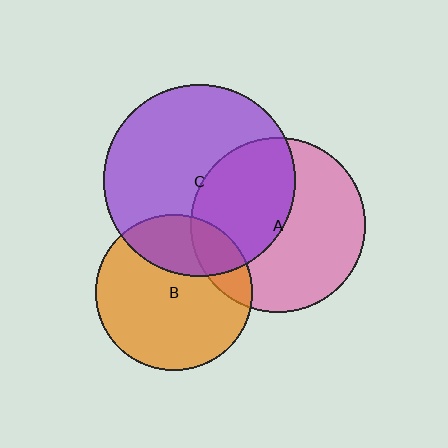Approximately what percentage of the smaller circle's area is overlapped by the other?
Approximately 15%.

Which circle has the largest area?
Circle C (purple).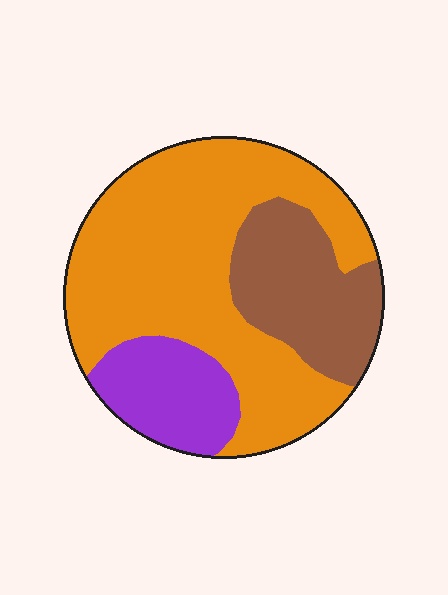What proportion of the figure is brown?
Brown takes up about one quarter (1/4) of the figure.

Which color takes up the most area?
Orange, at roughly 60%.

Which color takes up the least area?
Purple, at roughly 15%.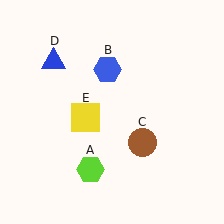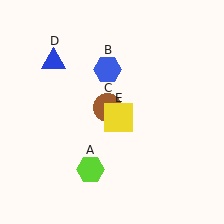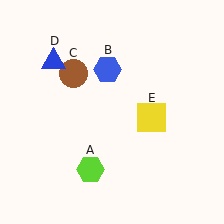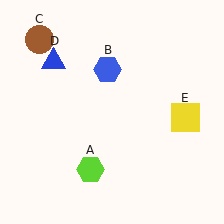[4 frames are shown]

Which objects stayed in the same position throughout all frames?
Lime hexagon (object A) and blue hexagon (object B) and blue triangle (object D) remained stationary.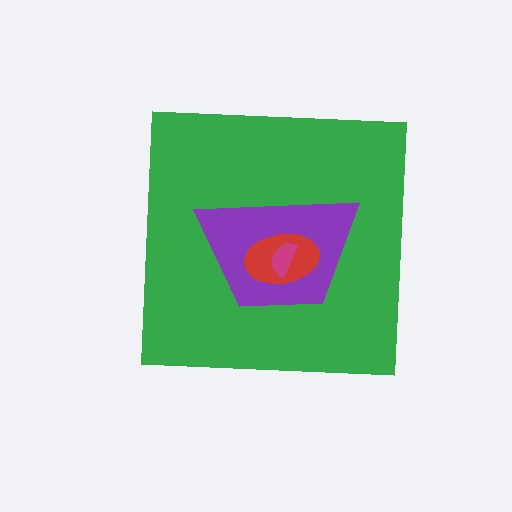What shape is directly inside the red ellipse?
The magenta semicircle.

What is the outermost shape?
The green square.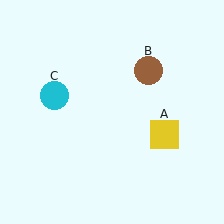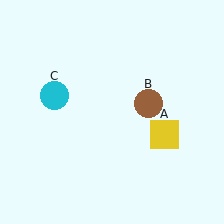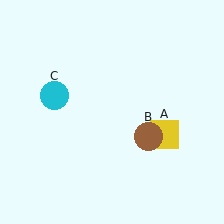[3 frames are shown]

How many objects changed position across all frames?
1 object changed position: brown circle (object B).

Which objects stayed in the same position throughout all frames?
Yellow square (object A) and cyan circle (object C) remained stationary.